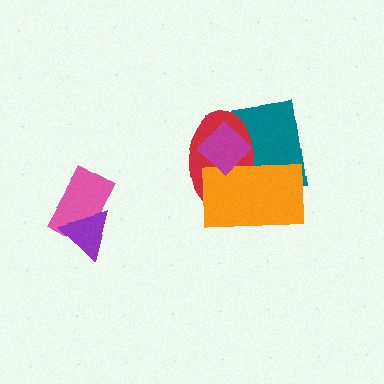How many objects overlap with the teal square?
3 objects overlap with the teal square.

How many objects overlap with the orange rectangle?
3 objects overlap with the orange rectangle.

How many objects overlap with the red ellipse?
3 objects overlap with the red ellipse.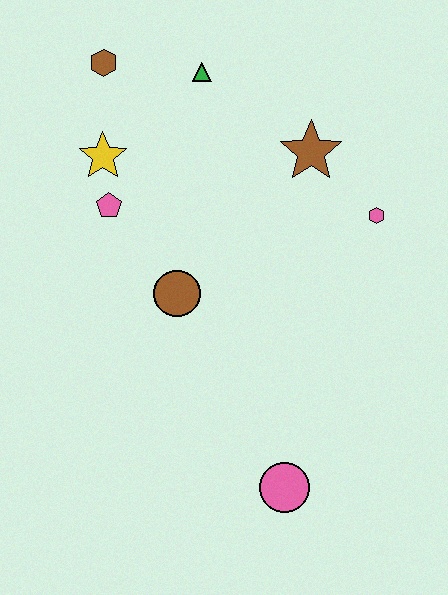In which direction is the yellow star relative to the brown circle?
The yellow star is above the brown circle.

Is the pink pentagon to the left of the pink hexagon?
Yes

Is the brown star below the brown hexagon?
Yes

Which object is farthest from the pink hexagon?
The brown hexagon is farthest from the pink hexagon.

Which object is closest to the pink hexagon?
The brown star is closest to the pink hexagon.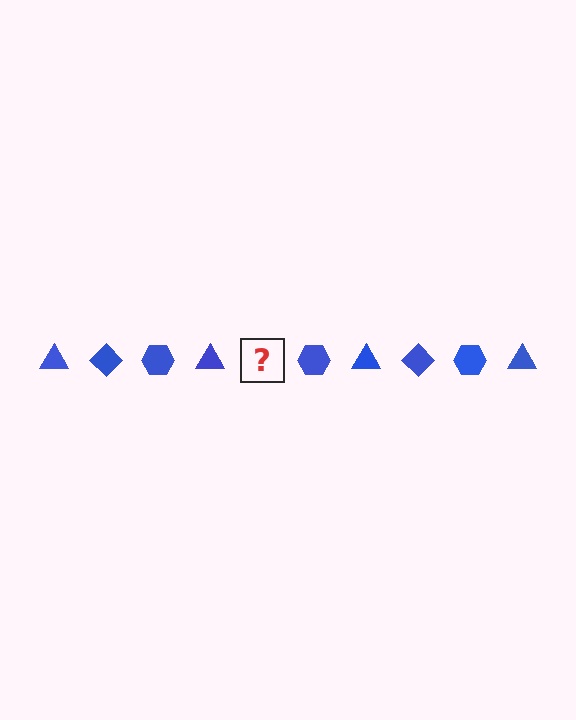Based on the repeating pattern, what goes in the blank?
The blank should be a blue diamond.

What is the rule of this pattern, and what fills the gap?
The rule is that the pattern cycles through triangle, diamond, hexagon shapes in blue. The gap should be filled with a blue diamond.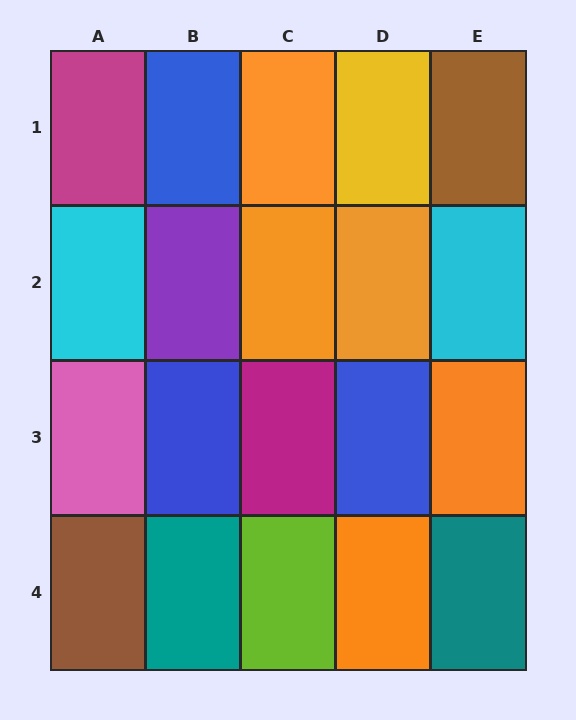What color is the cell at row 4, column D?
Orange.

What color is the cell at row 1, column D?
Yellow.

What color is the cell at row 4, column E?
Teal.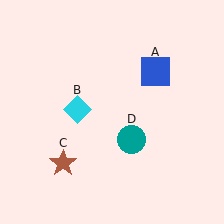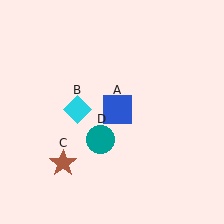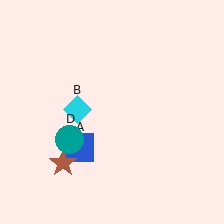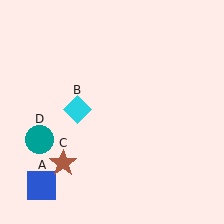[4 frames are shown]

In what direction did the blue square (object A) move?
The blue square (object A) moved down and to the left.